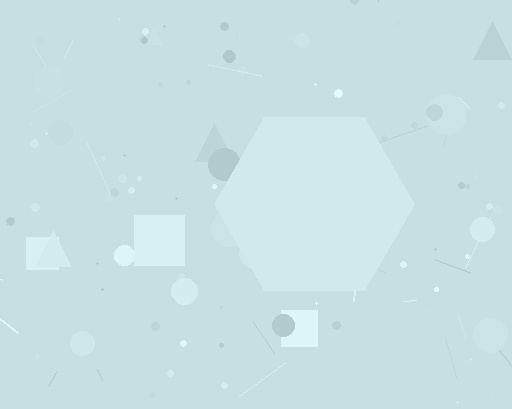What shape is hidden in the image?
A hexagon is hidden in the image.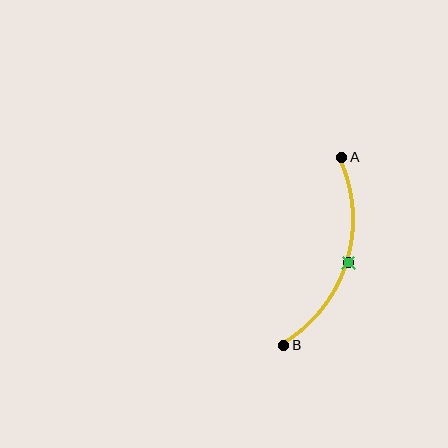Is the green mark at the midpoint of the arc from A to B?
Yes. The green mark lies on the arc at equal arc-length from both A and B — it is the arc midpoint.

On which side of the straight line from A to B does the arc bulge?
The arc bulges to the right of the straight line connecting A and B.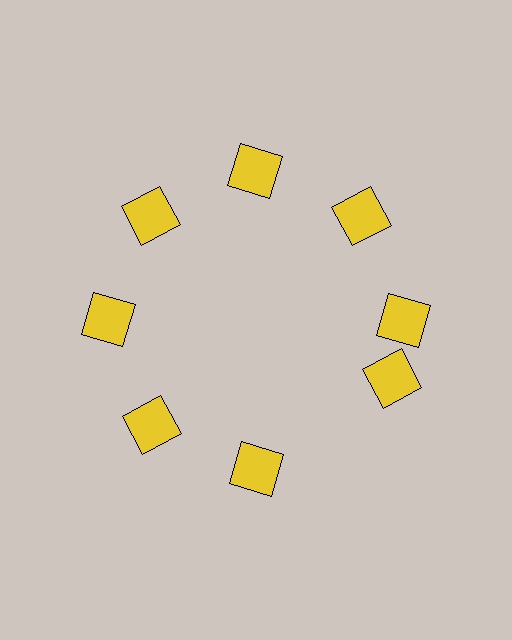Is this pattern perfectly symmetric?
No. The 8 yellow squares are arranged in a ring, but one element near the 4 o'clock position is rotated out of alignment along the ring, breaking the 8-fold rotational symmetry.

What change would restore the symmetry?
The symmetry would be restored by rotating it back into even spacing with its neighbors so that all 8 squares sit at equal angles and equal distance from the center.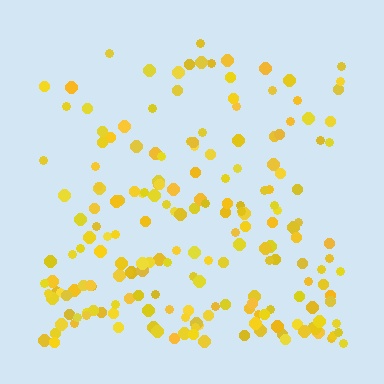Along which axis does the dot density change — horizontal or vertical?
Vertical.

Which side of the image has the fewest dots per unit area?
The top.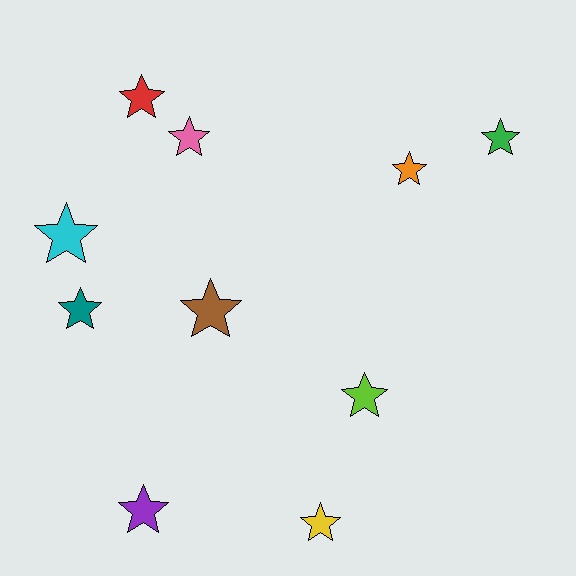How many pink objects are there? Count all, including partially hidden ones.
There is 1 pink object.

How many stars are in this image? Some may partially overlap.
There are 10 stars.